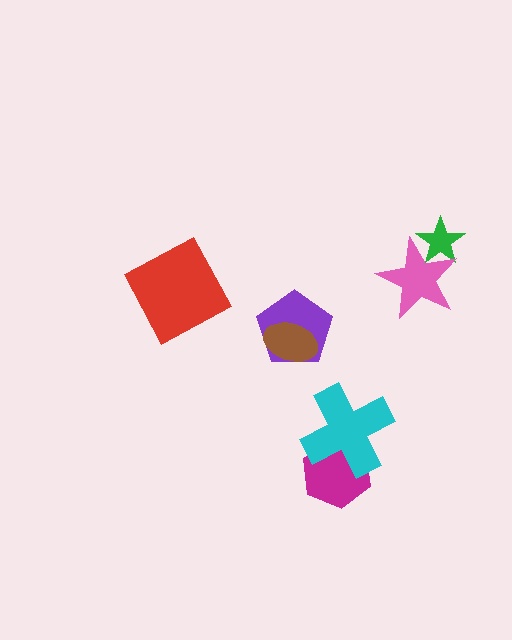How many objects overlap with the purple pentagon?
1 object overlaps with the purple pentagon.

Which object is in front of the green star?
The pink star is in front of the green star.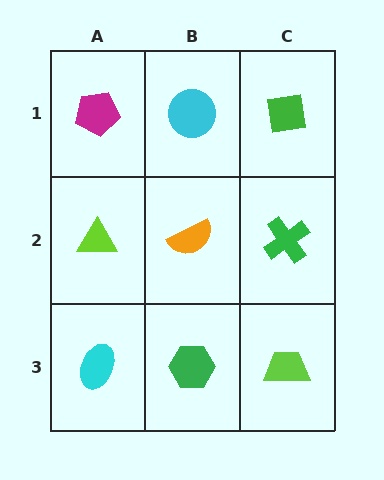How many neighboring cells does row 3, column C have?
2.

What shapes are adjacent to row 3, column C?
A green cross (row 2, column C), a green hexagon (row 3, column B).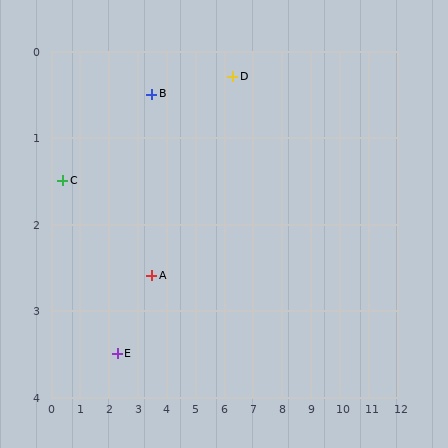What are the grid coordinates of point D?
Point D is at approximately (6.3, 0.3).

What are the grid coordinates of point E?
Point E is at approximately (2.3, 3.5).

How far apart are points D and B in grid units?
Points D and B are about 2.8 grid units apart.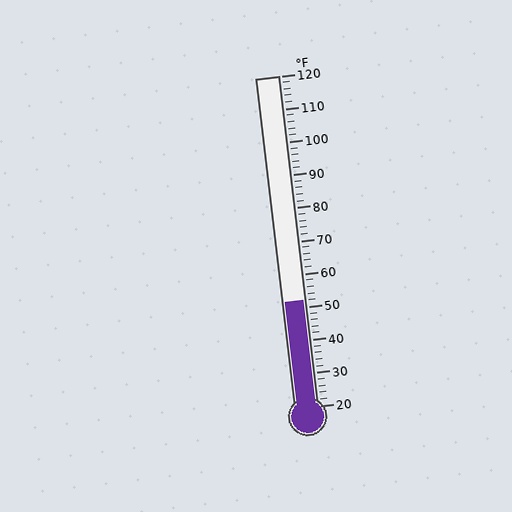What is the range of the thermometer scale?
The thermometer scale ranges from 20°F to 120°F.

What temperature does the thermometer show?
The thermometer shows approximately 52°F.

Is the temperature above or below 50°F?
The temperature is above 50°F.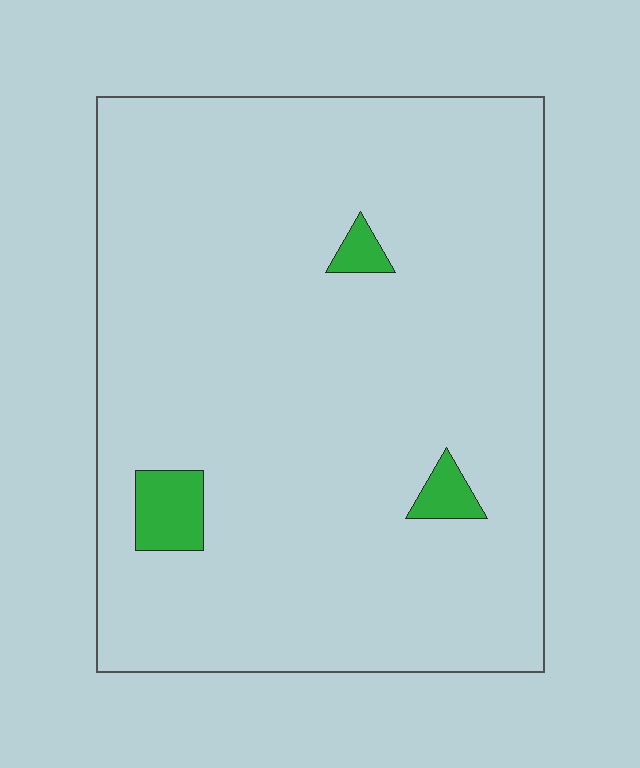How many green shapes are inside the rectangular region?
3.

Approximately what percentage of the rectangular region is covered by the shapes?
Approximately 5%.